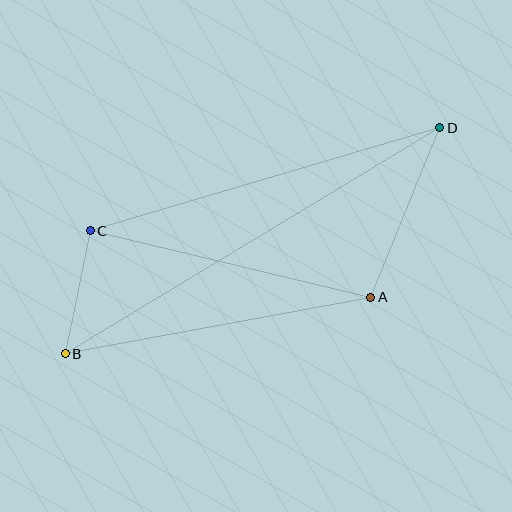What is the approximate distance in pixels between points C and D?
The distance between C and D is approximately 364 pixels.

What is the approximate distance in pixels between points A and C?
The distance between A and C is approximately 288 pixels.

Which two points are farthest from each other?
Points B and D are farthest from each other.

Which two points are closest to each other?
Points B and C are closest to each other.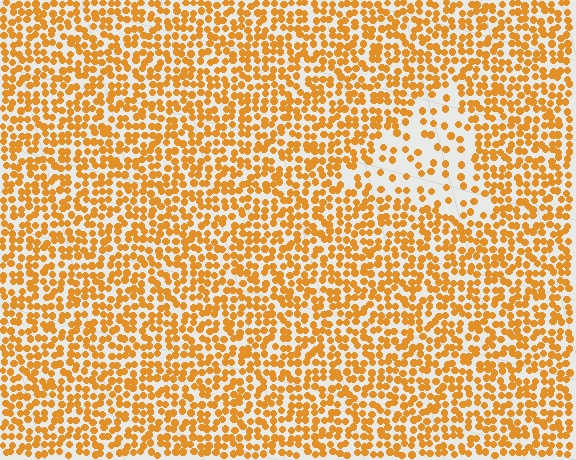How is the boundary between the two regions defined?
The boundary is defined by a change in element density (approximately 2.5x ratio). All elements are the same color, size, and shape.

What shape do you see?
I see a triangle.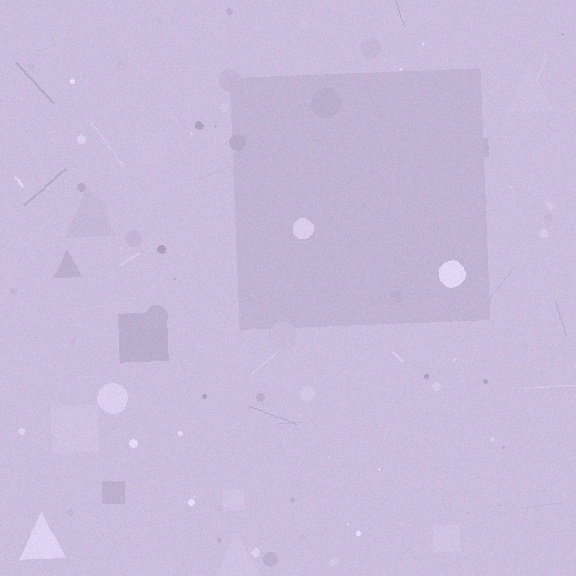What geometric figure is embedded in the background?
A square is embedded in the background.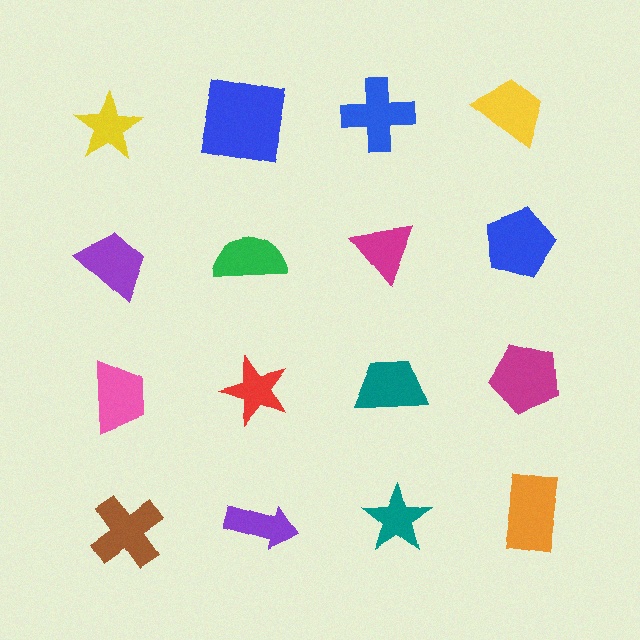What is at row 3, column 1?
A pink trapezoid.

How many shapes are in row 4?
4 shapes.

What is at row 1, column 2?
A blue square.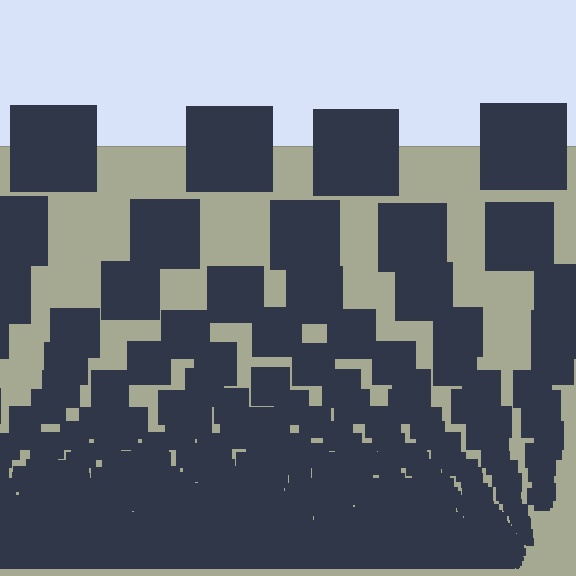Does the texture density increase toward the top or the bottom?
Density increases toward the bottom.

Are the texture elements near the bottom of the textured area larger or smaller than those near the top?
Smaller. The gradient is inverted — elements near the bottom are smaller and denser.